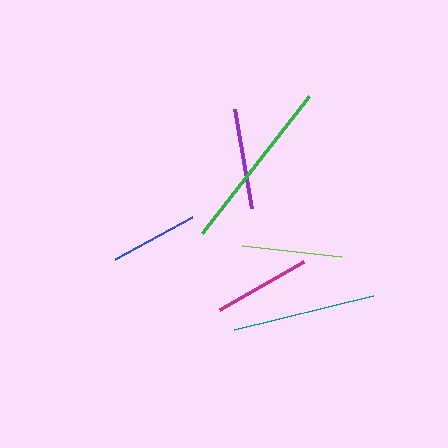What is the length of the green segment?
The green segment is approximately 174 pixels long.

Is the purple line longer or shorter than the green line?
The green line is longer than the purple line.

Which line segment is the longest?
The green line is the longest at approximately 174 pixels.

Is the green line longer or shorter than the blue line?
The green line is longer than the blue line.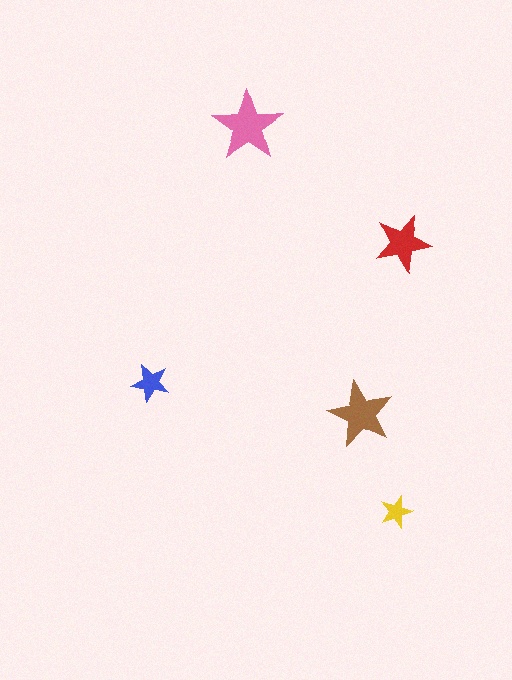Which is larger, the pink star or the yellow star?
The pink one.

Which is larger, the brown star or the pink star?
The pink one.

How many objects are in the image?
There are 5 objects in the image.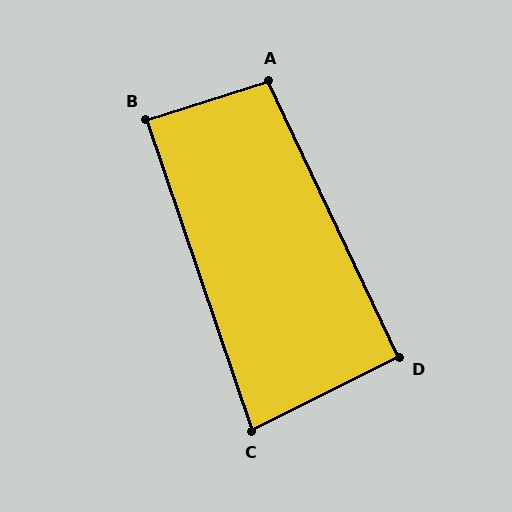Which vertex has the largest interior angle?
A, at approximately 98 degrees.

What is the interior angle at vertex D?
Approximately 91 degrees (approximately right).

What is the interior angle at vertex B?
Approximately 89 degrees (approximately right).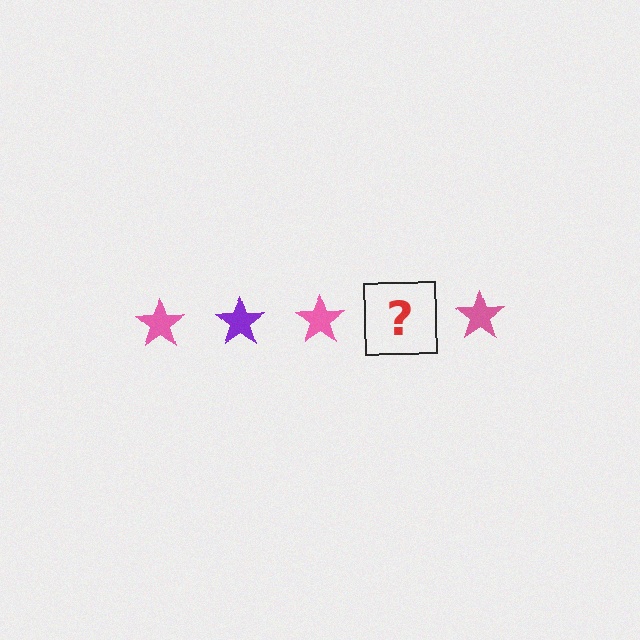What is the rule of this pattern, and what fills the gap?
The rule is that the pattern cycles through pink, purple stars. The gap should be filled with a purple star.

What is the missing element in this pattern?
The missing element is a purple star.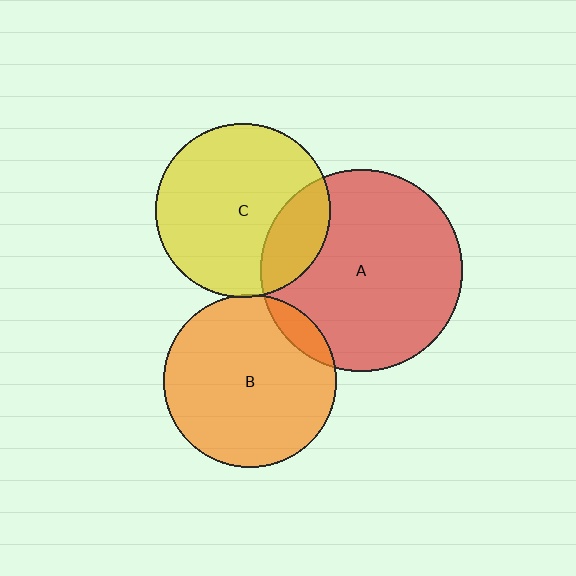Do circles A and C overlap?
Yes.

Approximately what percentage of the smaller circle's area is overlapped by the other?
Approximately 20%.